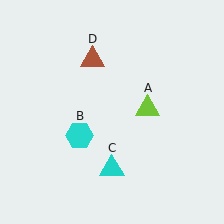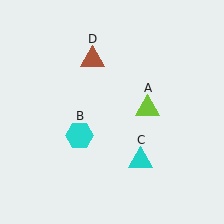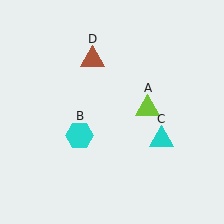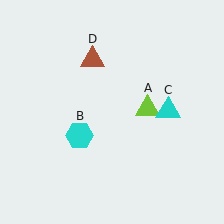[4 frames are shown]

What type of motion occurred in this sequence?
The cyan triangle (object C) rotated counterclockwise around the center of the scene.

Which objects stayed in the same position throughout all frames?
Lime triangle (object A) and cyan hexagon (object B) and brown triangle (object D) remained stationary.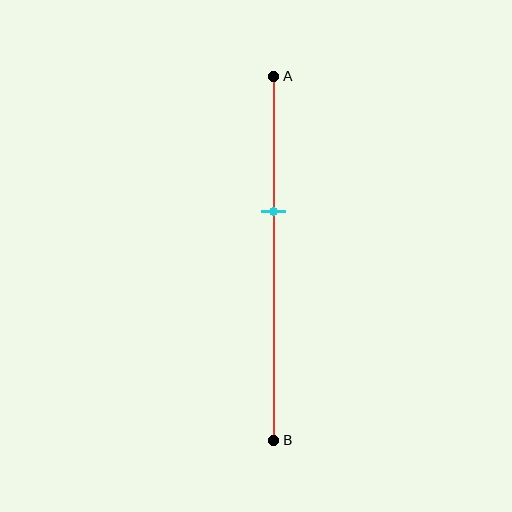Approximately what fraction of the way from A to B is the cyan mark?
The cyan mark is approximately 35% of the way from A to B.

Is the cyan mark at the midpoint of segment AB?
No, the mark is at about 35% from A, not at the 50% midpoint.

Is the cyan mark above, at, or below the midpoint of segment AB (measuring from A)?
The cyan mark is above the midpoint of segment AB.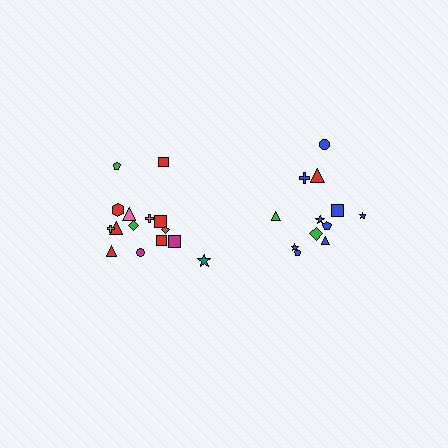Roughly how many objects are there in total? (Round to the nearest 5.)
Roughly 25 objects in total.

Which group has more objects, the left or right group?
The left group.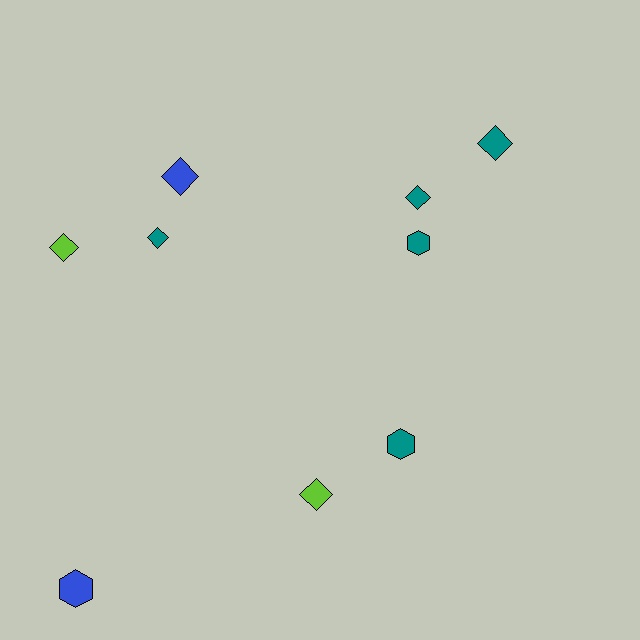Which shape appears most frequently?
Diamond, with 6 objects.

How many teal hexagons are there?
There are 2 teal hexagons.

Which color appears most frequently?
Teal, with 5 objects.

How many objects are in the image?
There are 9 objects.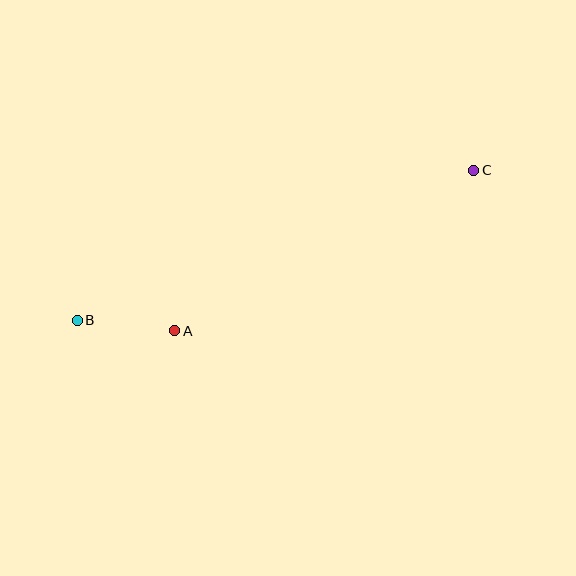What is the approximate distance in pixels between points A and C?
The distance between A and C is approximately 340 pixels.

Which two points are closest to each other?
Points A and B are closest to each other.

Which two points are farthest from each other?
Points B and C are farthest from each other.